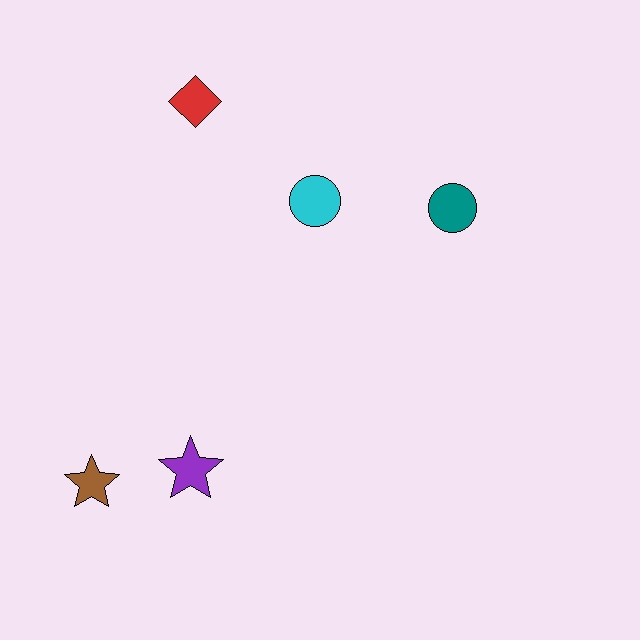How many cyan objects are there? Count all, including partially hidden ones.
There is 1 cyan object.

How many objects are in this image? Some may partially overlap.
There are 5 objects.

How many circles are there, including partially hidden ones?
There are 2 circles.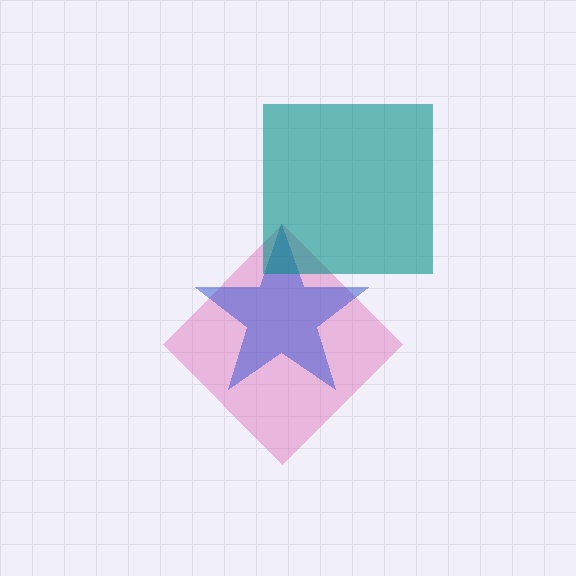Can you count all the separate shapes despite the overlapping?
Yes, there are 3 separate shapes.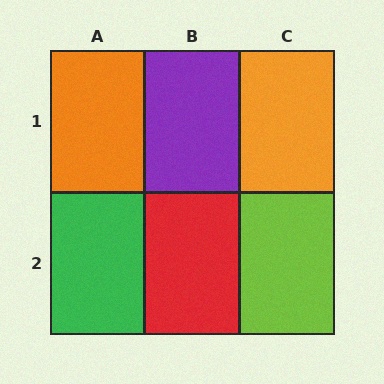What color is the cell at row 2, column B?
Red.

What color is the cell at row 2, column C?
Lime.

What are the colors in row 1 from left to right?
Orange, purple, orange.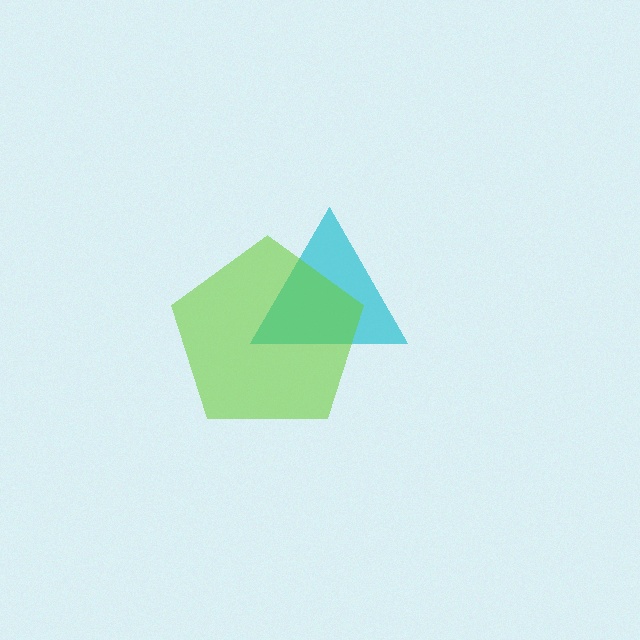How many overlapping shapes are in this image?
There are 2 overlapping shapes in the image.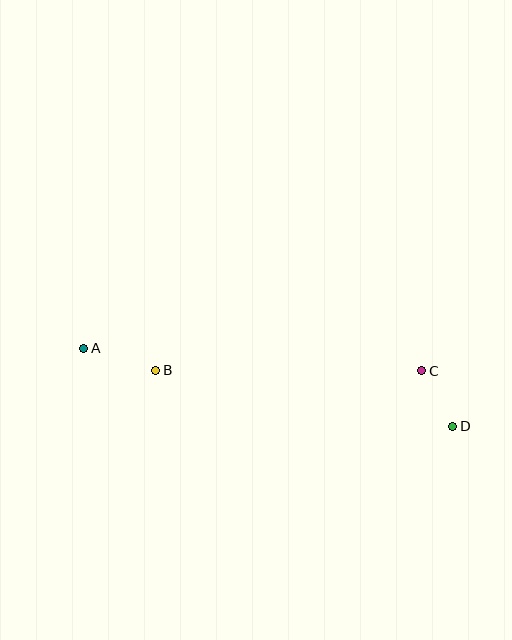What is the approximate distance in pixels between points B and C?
The distance between B and C is approximately 266 pixels.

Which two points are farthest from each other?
Points A and D are farthest from each other.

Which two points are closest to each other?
Points C and D are closest to each other.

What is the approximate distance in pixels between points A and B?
The distance between A and B is approximately 75 pixels.